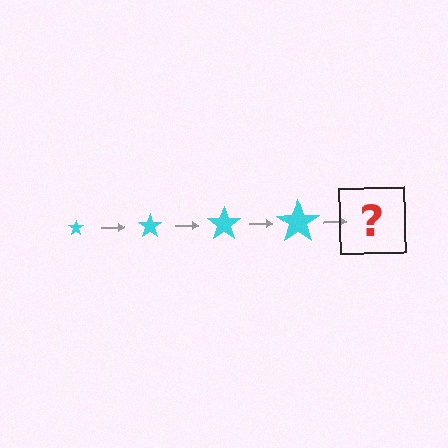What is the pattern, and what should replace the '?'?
The pattern is that the star gets progressively larger each step. The '?' should be a cyan star, larger than the previous one.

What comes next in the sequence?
The next element should be a cyan star, larger than the previous one.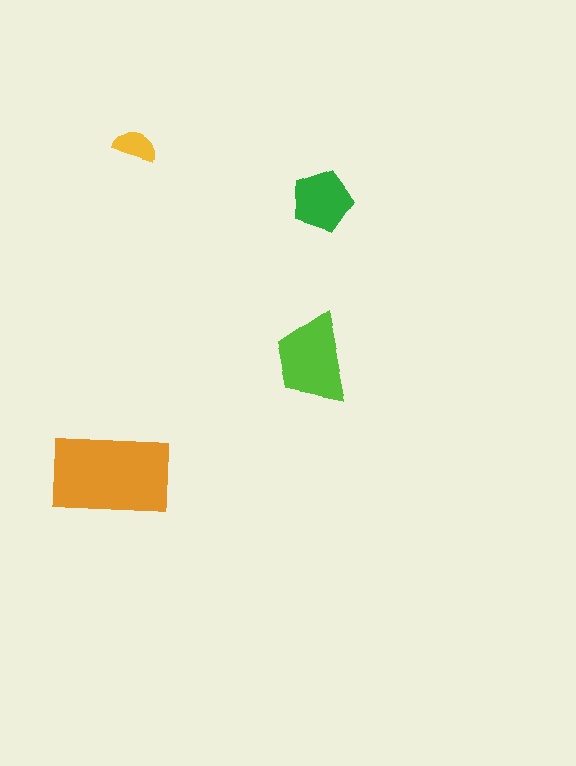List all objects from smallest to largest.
The yellow semicircle, the green pentagon, the lime trapezoid, the orange rectangle.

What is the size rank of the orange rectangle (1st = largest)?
1st.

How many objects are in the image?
There are 4 objects in the image.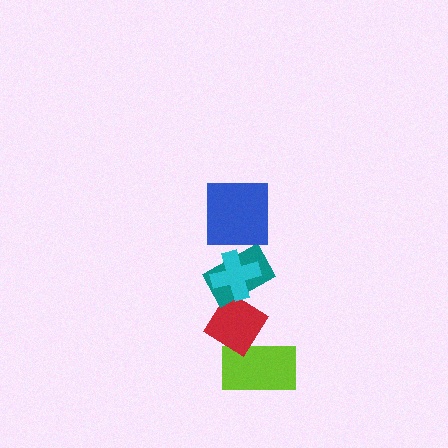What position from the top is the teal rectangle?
The teal rectangle is 3rd from the top.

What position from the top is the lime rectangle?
The lime rectangle is 5th from the top.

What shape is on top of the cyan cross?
The blue square is on top of the cyan cross.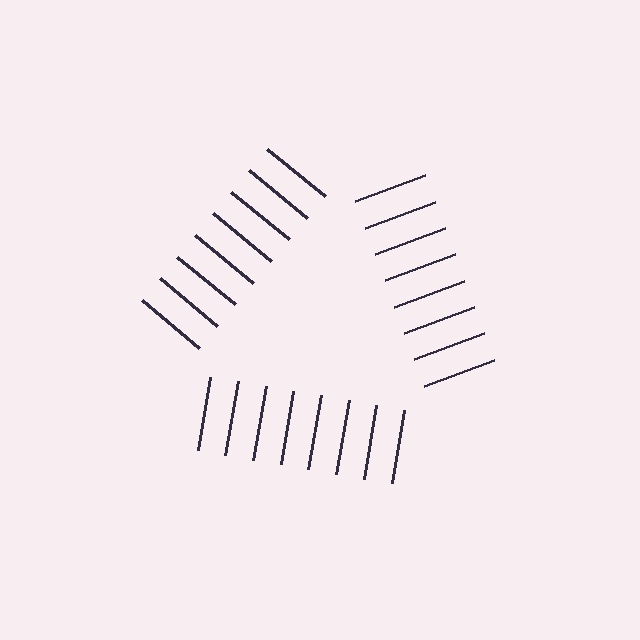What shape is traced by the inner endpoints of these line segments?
An illusory triangle — the line segments terminate on its edges but no continuous stroke is drawn.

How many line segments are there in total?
24 — 8 along each of the 3 edges.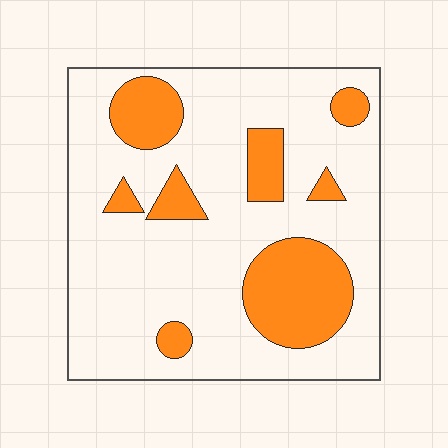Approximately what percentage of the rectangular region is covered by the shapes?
Approximately 25%.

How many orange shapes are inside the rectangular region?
8.